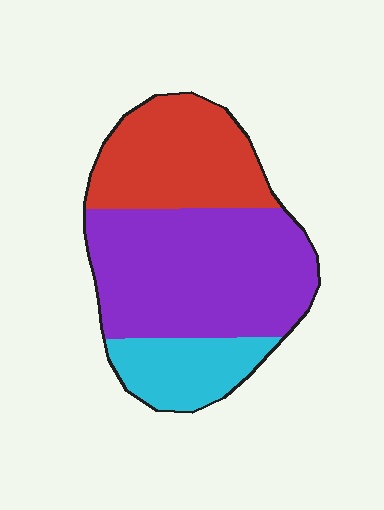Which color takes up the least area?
Cyan, at roughly 15%.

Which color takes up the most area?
Purple, at roughly 50%.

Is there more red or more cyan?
Red.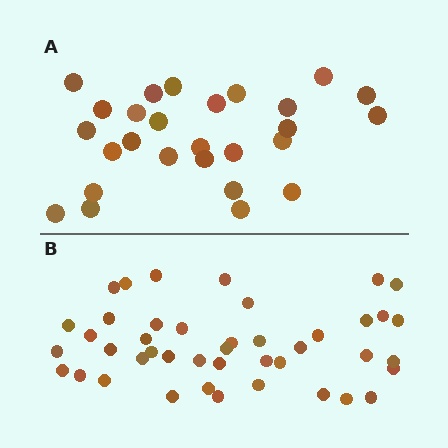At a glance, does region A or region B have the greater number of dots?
Region B (the bottom region) has more dots.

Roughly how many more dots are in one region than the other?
Region B has approximately 15 more dots than region A.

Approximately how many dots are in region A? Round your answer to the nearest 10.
About 30 dots. (The exact count is 27, which rounds to 30.)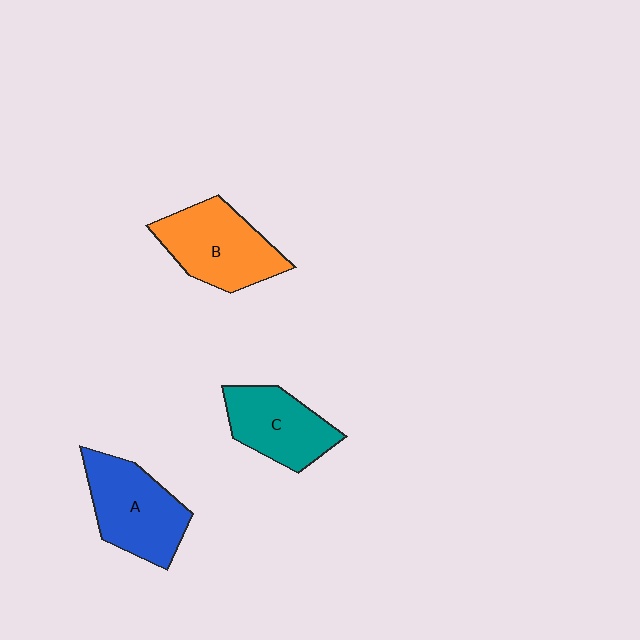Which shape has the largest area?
Shape B (orange).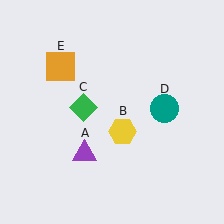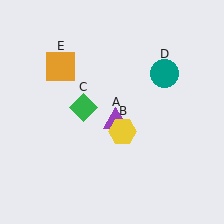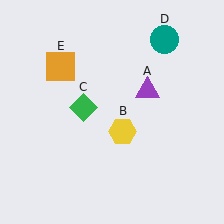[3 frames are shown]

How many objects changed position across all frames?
2 objects changed position: purple triangle (object A), teal circle (object D).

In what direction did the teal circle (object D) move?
The teal circle (object D) moved up.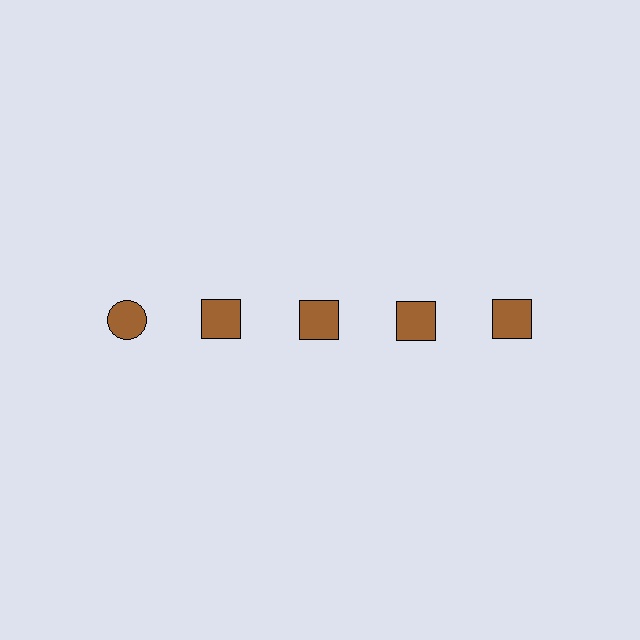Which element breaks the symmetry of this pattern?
The brown circle in the top row, leftmost column breaks the symmetry. All other shapes are brown squares.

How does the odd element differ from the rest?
It has a different shape: circle instead of square.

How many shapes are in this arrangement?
There are 5 shapes arranged in a grid pattern.